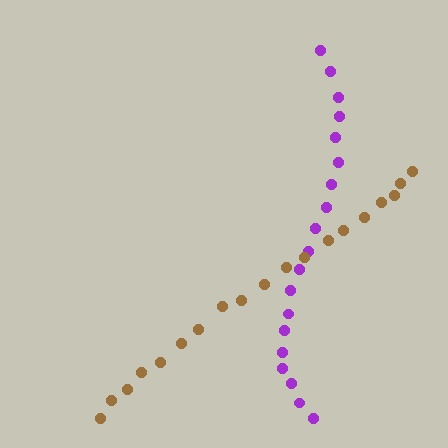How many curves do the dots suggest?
There are 2 distinct paths.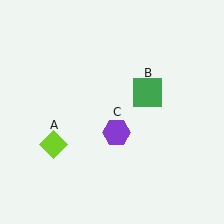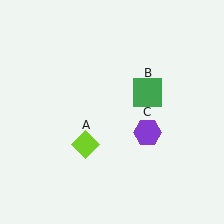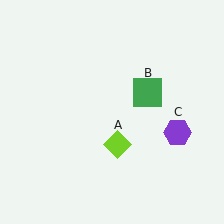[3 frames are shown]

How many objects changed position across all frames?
2 objects changed position: lime diamond (object A), purple hexagon (object C).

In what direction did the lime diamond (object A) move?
The lime diamond (object A) moved right.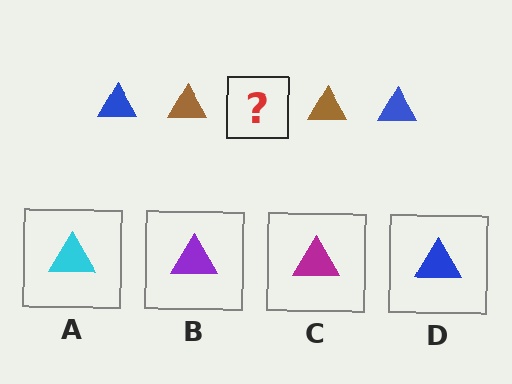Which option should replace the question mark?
Option D.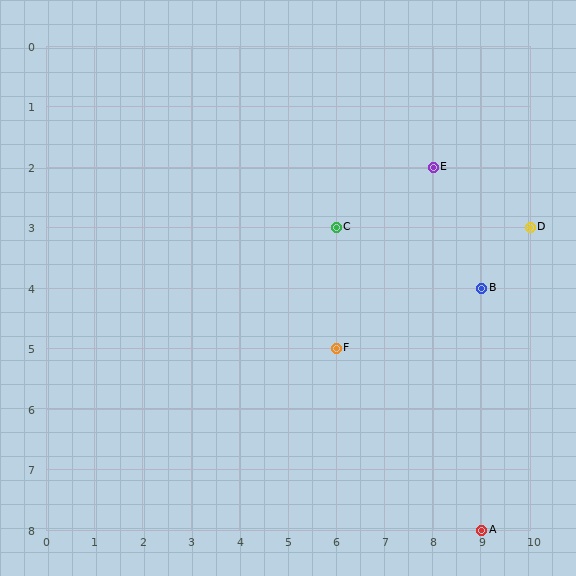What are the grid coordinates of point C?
Point C is at grid coordinates (6, 3).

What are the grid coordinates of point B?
Point B is at grid coordinates (9, 4).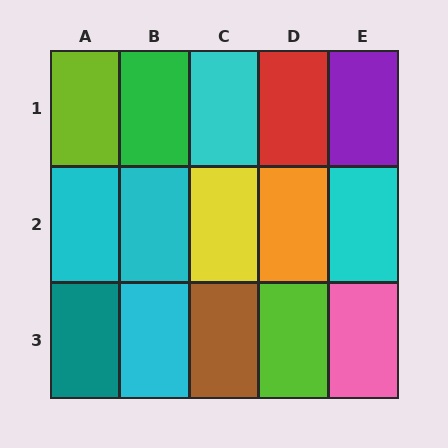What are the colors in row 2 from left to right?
Cyan, cyan, yellow, orange, cyan.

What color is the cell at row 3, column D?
Lime.